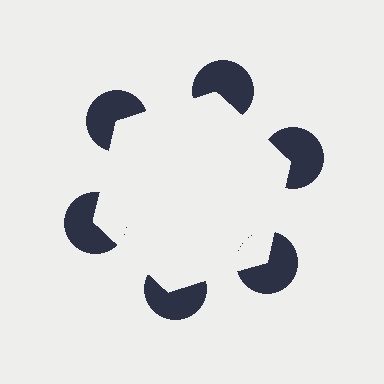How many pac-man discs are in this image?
There are 6 — one at each vertex of the illusory hexagon.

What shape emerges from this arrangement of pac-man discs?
An illusory hexagon — its edges are inferred from the aligned wedge cuts in the pac-man discs, not physically drawn.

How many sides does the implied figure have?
6 sides.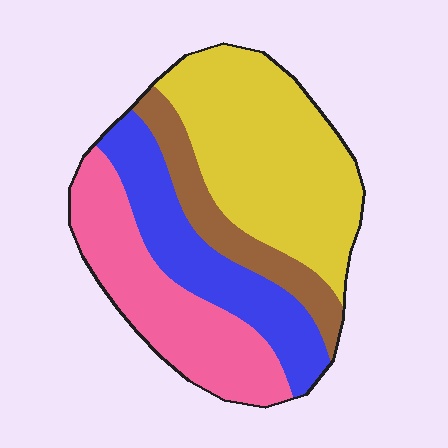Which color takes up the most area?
Yellow, at roughly 40%.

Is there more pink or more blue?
Pink.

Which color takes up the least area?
Brown, at roughly 15%.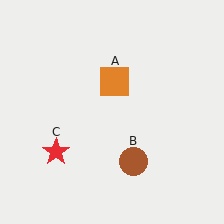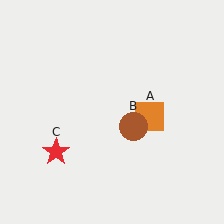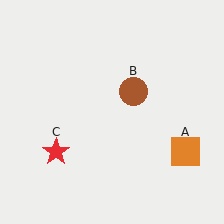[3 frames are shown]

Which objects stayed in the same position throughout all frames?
Red star (object C) remained stationary.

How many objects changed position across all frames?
2 objects changed position: orange square (object A), brown circle (object B).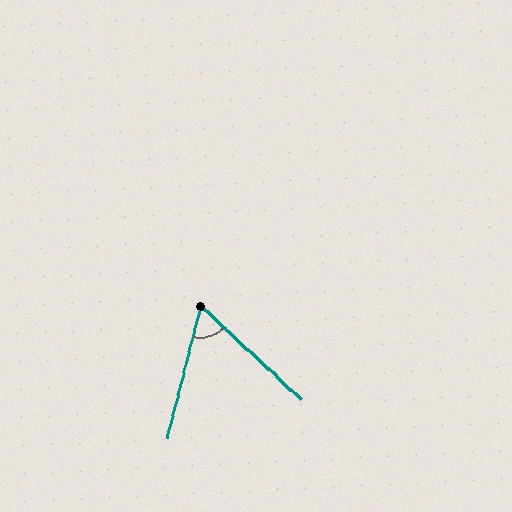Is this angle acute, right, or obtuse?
It is acute.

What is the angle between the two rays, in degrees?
Approximately 61 degrees.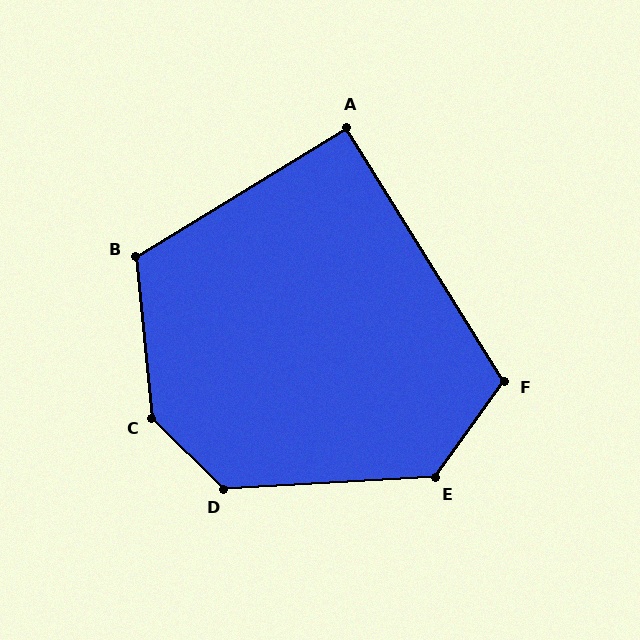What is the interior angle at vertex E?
Approximately 129 degrees (obtuse).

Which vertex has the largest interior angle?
C, at approximately 140 degrees.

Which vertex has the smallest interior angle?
A, at approximately 90 degrees.